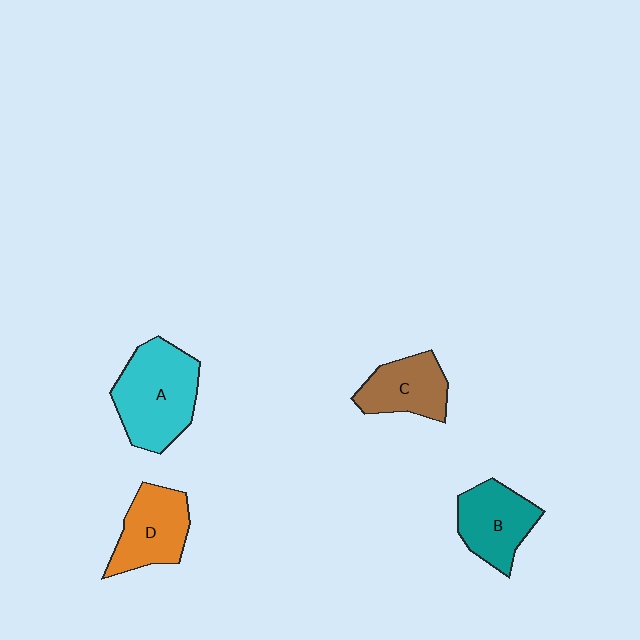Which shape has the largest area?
Shape A (cyan).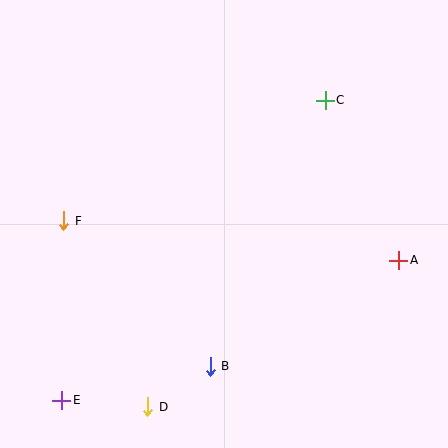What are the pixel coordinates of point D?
Point D is at (148, 407).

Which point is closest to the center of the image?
Point B at (210, 366) is closest to the center.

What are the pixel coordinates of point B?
Point B is at (210, 366).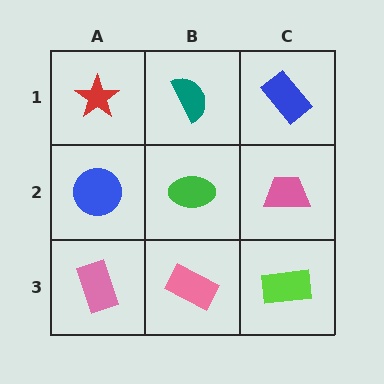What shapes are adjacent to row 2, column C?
A blue rectangle (row 1, column C), a lime rectangle (row 3, column C), a green ellipse (row 2, column B).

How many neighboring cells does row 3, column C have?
2.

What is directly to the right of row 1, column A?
A teal semicircle.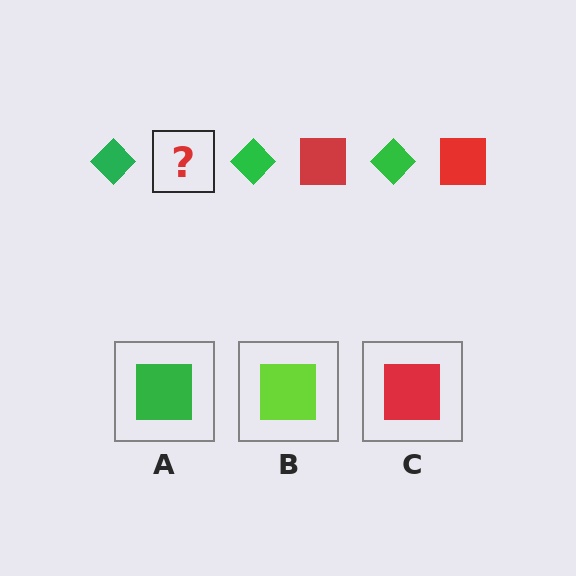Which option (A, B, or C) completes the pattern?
C.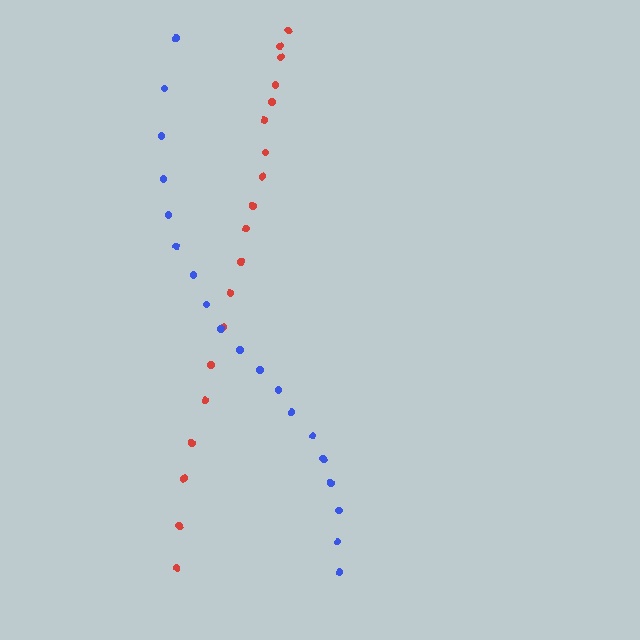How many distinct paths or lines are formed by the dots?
There are 2 distinct paths.